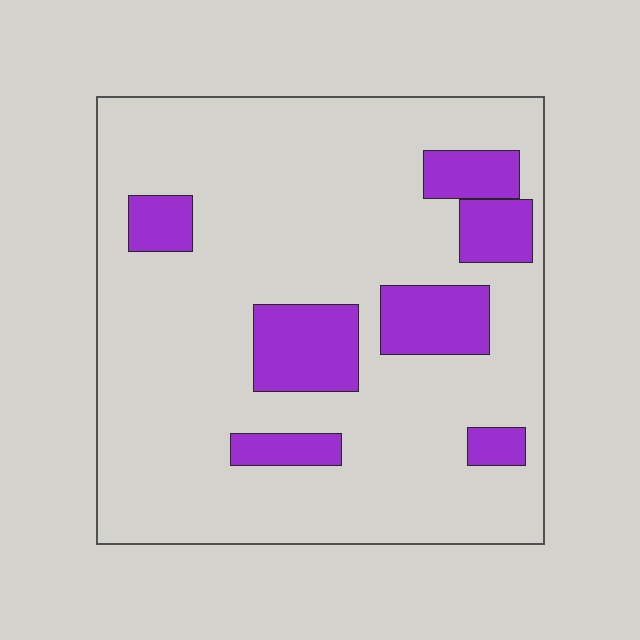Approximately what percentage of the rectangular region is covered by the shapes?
Approximately 20%.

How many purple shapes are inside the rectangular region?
7.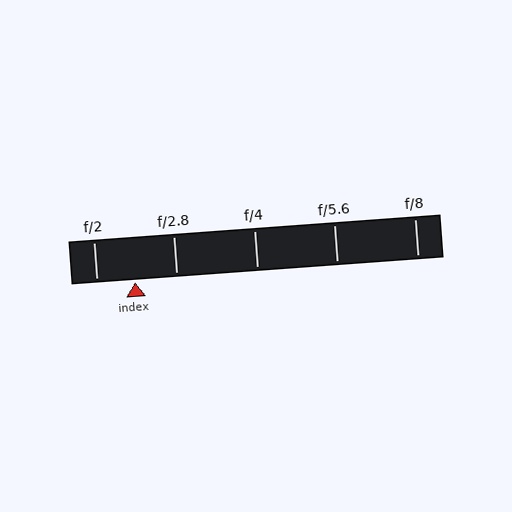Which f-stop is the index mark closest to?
The index mark is closest to f/2.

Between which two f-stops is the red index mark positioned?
The index mark is between f/2 and f/2.8.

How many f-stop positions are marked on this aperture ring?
There are 5 f-stop positions marked.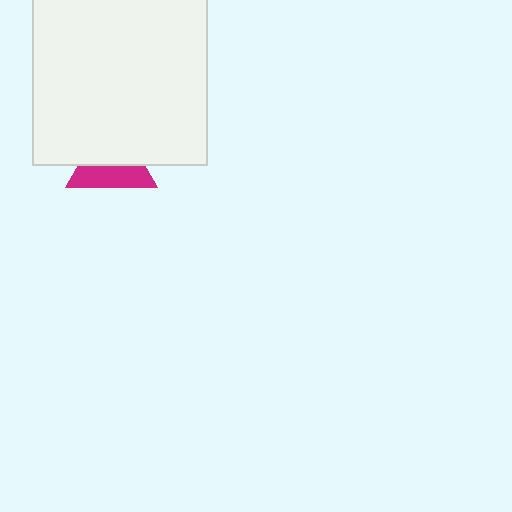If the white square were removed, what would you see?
You would see the complete magenta triangle.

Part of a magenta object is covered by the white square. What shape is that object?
It is a triangle.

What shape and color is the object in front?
The object in front is a white square.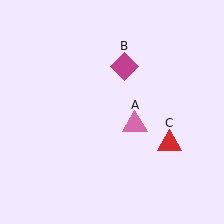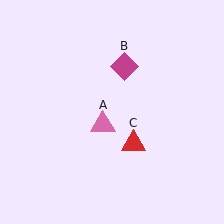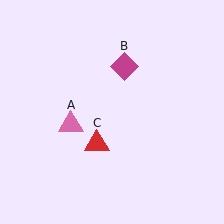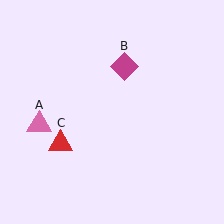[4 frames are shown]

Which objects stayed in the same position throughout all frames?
Magenta diamond (object B) remained stationary.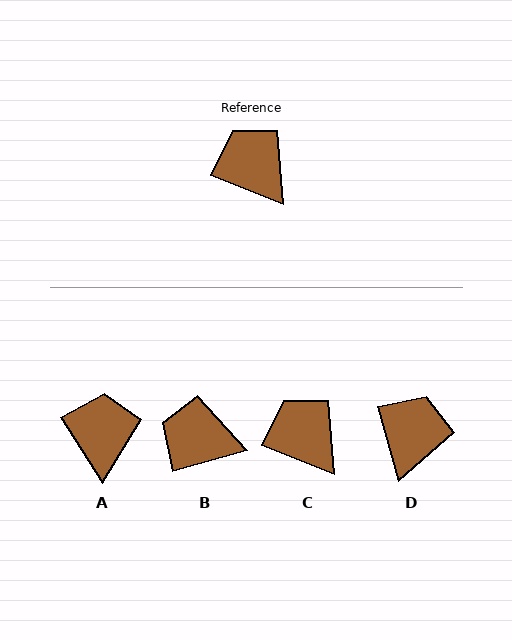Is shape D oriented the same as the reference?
No, it is off by about 53 degrees.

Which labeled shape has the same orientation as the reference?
C.